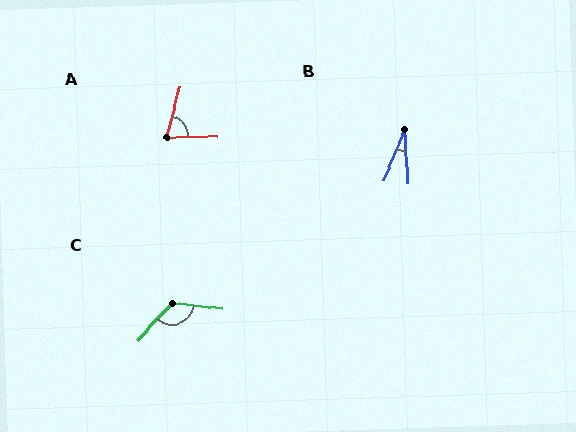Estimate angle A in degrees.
Approximately 75 degrees.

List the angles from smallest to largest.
B (26°), A (75°), C (126°).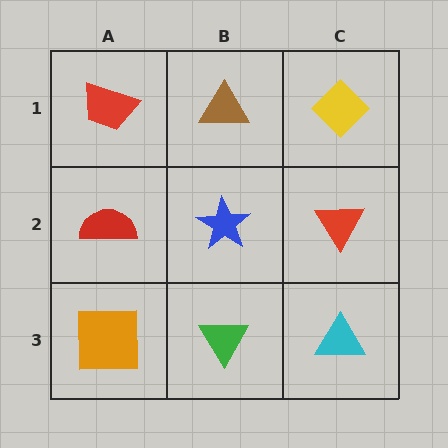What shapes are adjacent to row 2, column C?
A yellow diamond (row 1, column C), a cyan triangle (row 3, column C), a blue star (row 2, column B).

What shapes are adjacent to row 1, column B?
A blue star (row 2, column B), a red trapezoid (row 1, column A), a yellow diamond (row 1, column C).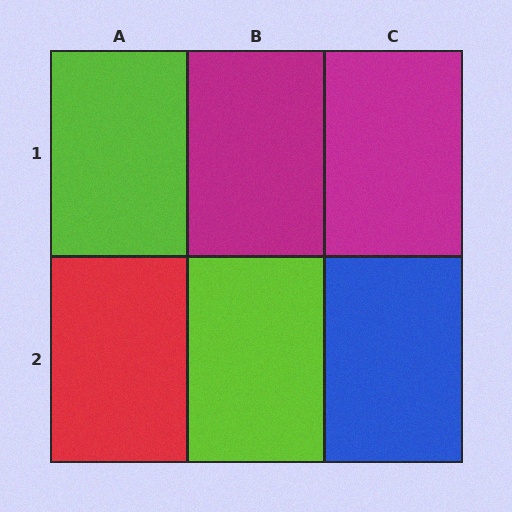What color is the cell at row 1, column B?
Magenta.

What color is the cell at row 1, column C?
Magenta.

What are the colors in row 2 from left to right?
Red, lime, blue.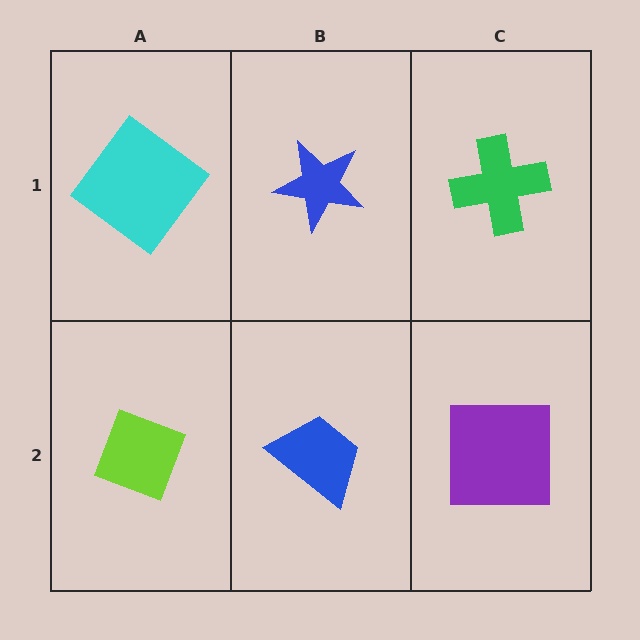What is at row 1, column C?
A green cross.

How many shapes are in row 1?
3 shapes.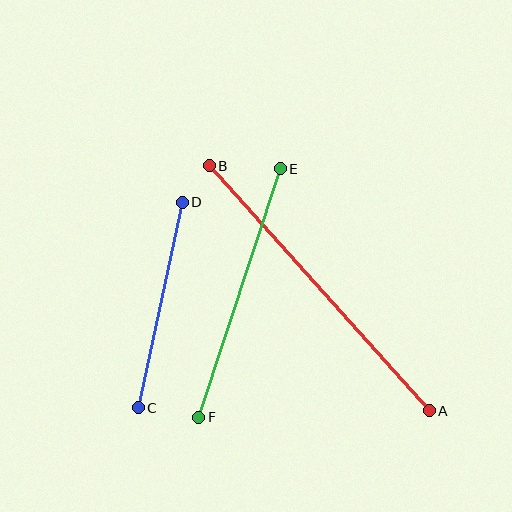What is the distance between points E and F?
The distance is approximately 261 pixels.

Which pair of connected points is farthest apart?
Points A and B are farthest apart.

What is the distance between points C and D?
The distance is approximately 210 pixels.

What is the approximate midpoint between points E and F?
The midpoint is at approximately (240, 293) pixels.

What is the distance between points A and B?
The distance is approximately 329 pixels.